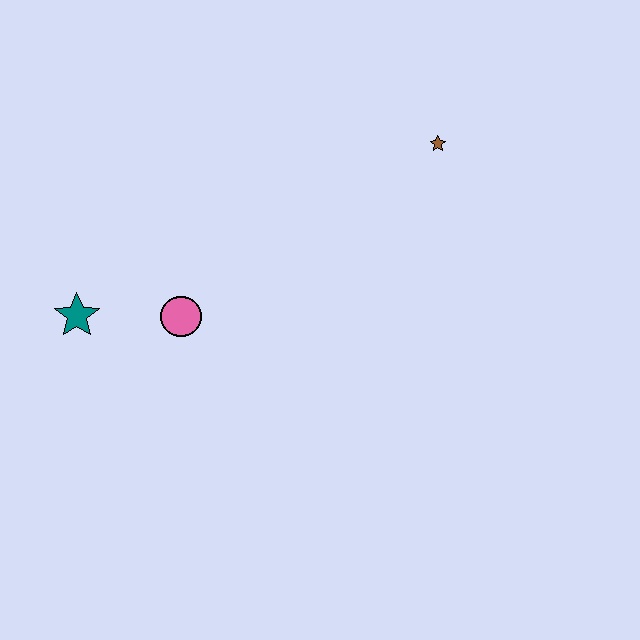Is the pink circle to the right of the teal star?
Yes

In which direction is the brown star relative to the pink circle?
The brown star is to the right of the pink circle.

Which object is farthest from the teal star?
The brown star is farthest from the teal star.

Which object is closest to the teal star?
The pink circle is closest to the teal star.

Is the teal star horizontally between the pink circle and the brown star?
No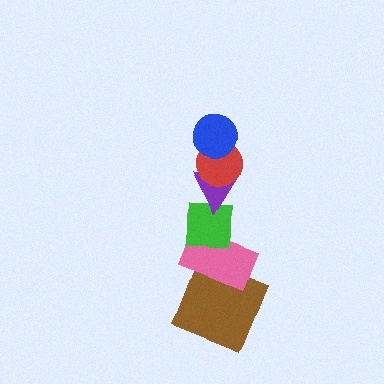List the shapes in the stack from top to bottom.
From top to bottom: the blue circle, the red circle, the purple triangle, the green square, the pink rectangle, the brown square.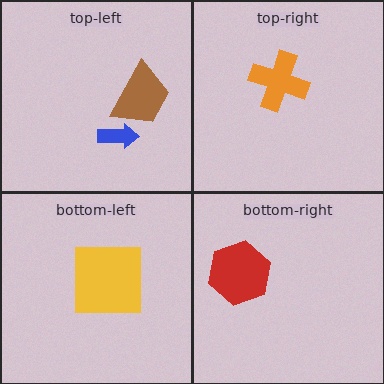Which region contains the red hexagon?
The bottom-right region.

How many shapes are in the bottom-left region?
1.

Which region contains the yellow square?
The bottom-left region.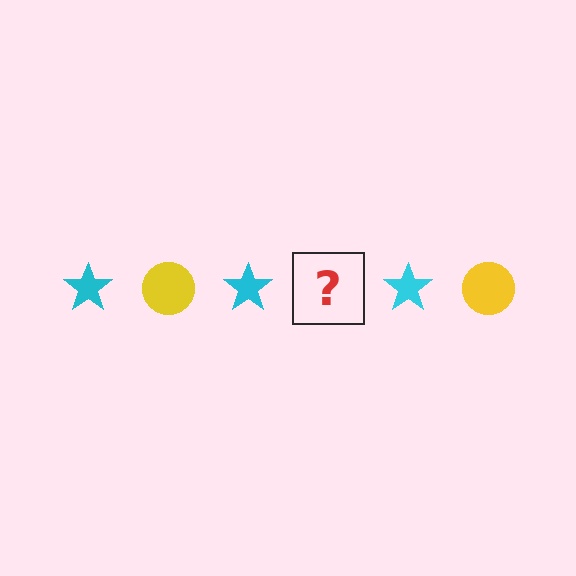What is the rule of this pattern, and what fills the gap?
The rule is that the pattern alternates between cyan star and yellow circle. The gap should be filled with a yellow circle.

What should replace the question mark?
The question mark should be replaced with a yellow circle.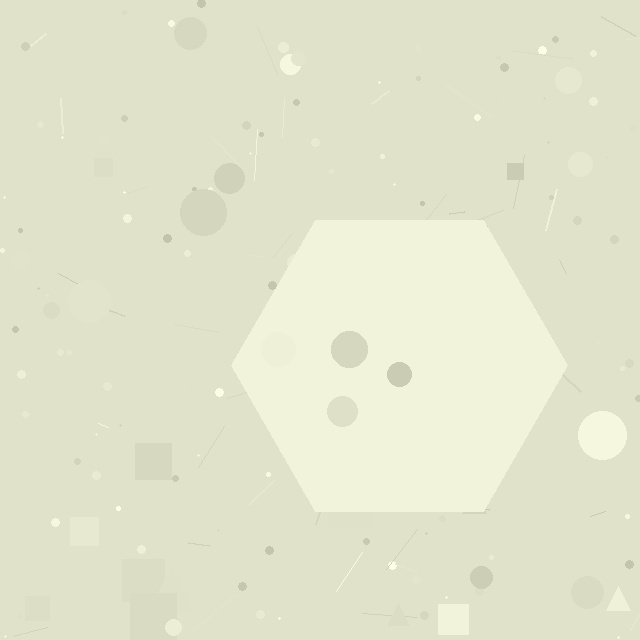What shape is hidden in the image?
A hexagon is hidden in the image.